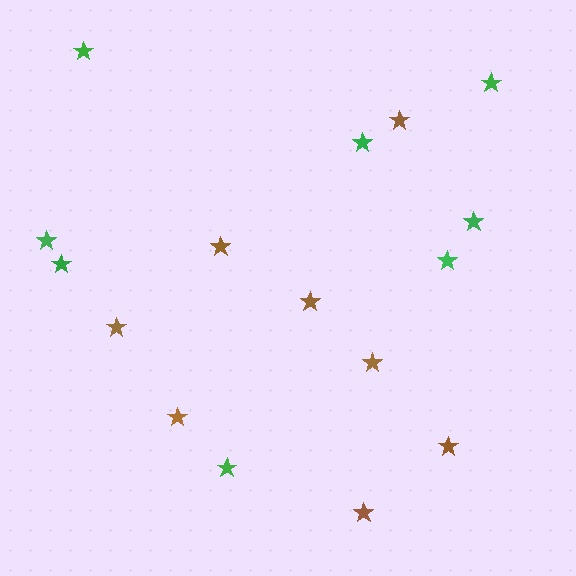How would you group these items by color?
There are 2 groups: one group of green stars (8) and one group of brown stars (8).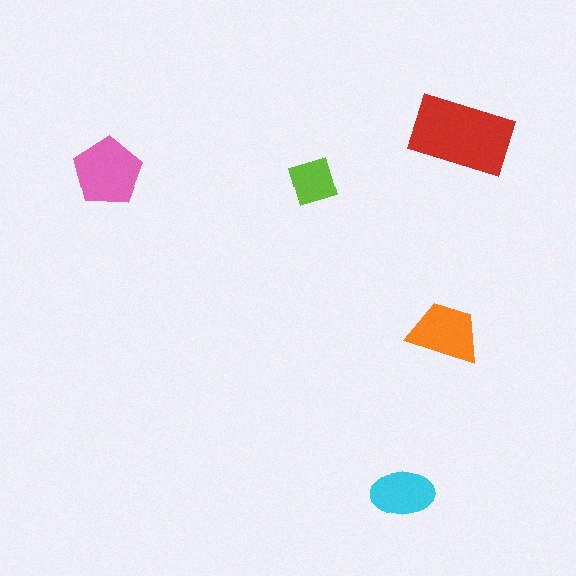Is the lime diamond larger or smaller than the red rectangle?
Smaller.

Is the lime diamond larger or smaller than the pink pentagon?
Smaller.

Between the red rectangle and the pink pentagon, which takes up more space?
The red rectangle.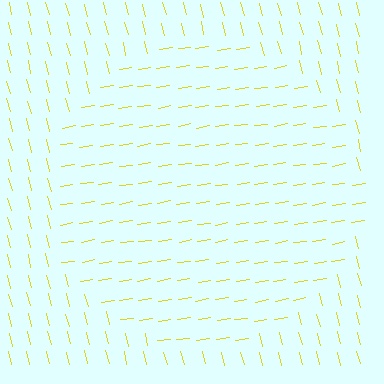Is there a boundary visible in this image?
Yes, there is a texture boundary formed by a change in line orientation.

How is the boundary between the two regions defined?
The boundary is defined purely by a change in line orientation (approximately 85 degrees difference). All lines are the same color and thickness.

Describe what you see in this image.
The image is filled with small yellow line segments. A circle region in the image has lines oriented differently from the surrounding lines, creating a visible texture boundary.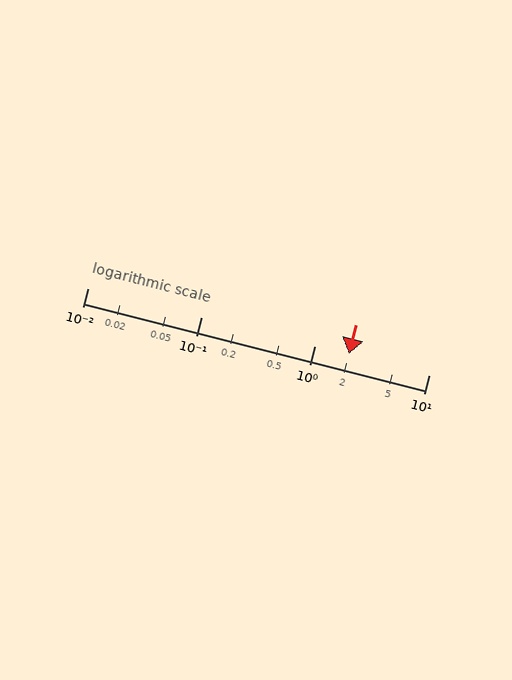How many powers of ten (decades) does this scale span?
The scale spans 3 decades, from 0.01 to 10.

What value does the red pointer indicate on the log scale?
The pointer indicates approximately 2.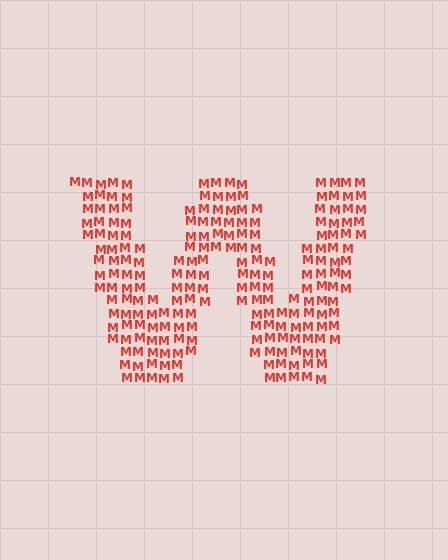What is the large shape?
The large shape is the letter W.